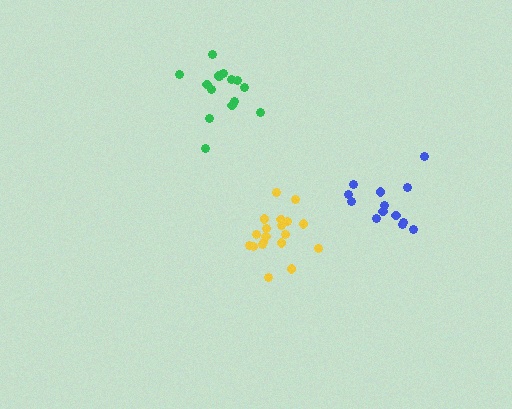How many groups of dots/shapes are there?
There are 3 groups.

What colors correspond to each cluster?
The clusters are colored: green, yellow, blue.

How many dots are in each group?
Group 1: 15 dots, Group 2: 19 dots, Group 3: 13 dots (47 total).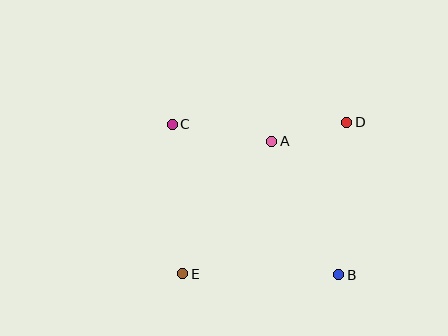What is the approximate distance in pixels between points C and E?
The distance between C and E is approximately 150 pixels.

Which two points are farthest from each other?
Points B and C are farthest from each other.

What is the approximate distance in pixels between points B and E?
The distance between B and E is approximately 156 pixels.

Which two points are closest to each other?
Points A and D are closest to each other.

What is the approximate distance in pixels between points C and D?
The distance between C and D is approximately 174 pixels.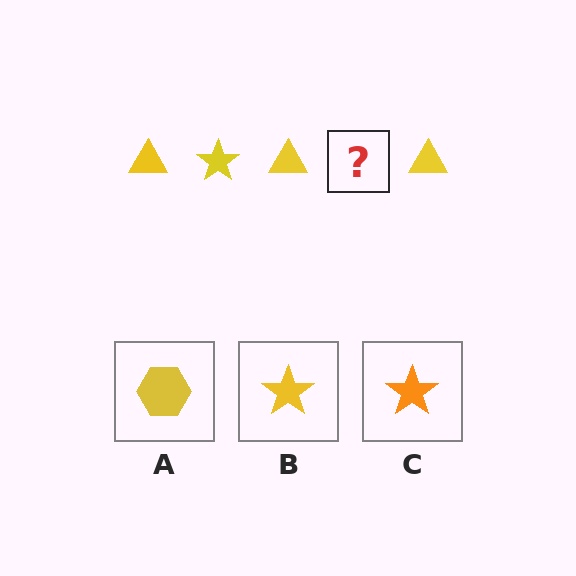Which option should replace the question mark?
Option B.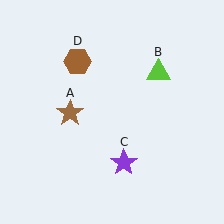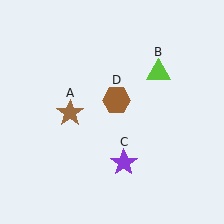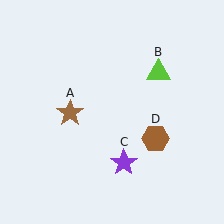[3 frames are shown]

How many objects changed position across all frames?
1 object changed position: brown hexagon (object D).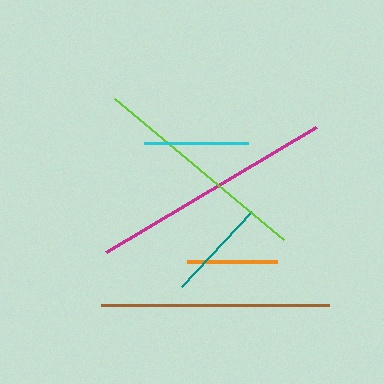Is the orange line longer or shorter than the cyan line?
The cyan line is longer than the orange line.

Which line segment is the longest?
The magenta line is the longest at approximately 244 pixels.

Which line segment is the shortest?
The orange line is the shortest at approximately 90 pixels.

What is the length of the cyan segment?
The cyan segment is approximately 105 pixels long.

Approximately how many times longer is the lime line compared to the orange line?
The lime line is approximately 2.4 times the length of the orange line.